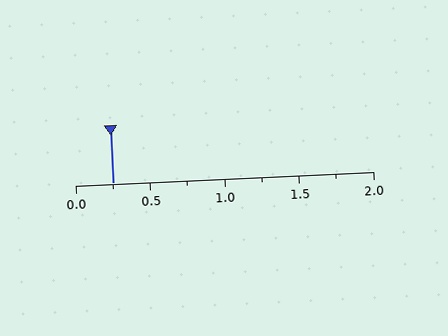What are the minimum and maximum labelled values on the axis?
The axis runs from 0.0 to 2.0.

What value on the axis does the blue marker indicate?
The marker indicates approximately 0.25.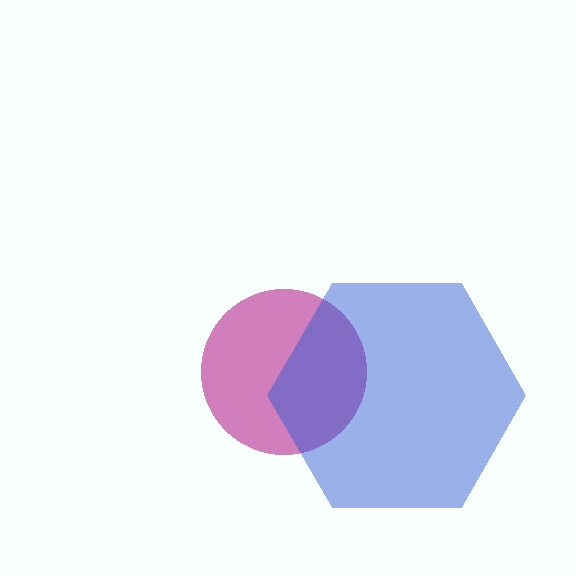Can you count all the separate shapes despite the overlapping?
Yes, there are 2 separate shapes.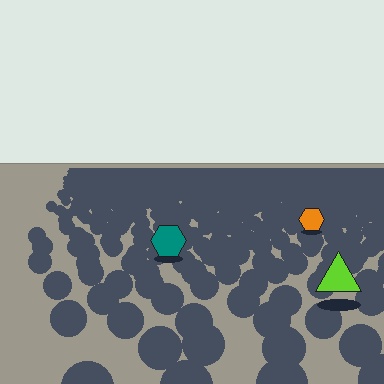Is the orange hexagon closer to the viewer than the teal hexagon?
No. The teal hexagon is closer — you can tell from the texture gradient: the ground texture is coarser near it.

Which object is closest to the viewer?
The lime triangle is closest. The texture marks near it are larger and more spread out.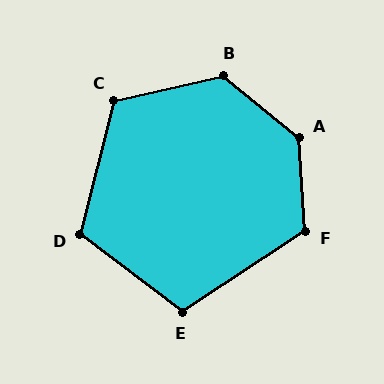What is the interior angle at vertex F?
Approximately 119 degrees (obtuse).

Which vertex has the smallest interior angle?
E, at approximately 110 degrees.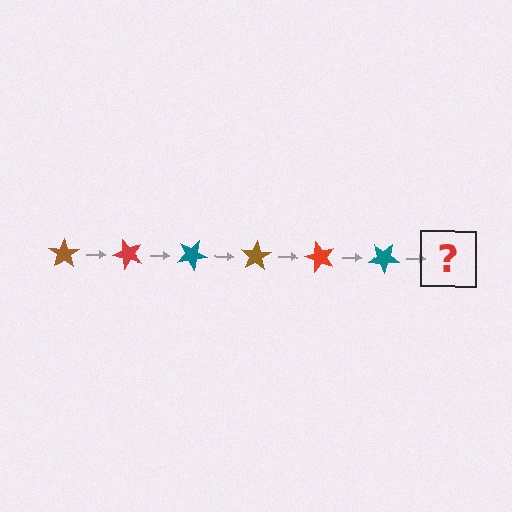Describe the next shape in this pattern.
It should be a brown star, rotated 300 degrees from the start.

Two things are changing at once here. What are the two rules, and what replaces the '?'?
The two rules are that it rotates 50 degrees each step and the color cycles through brown, red, and teal. The '?' should be a brown star, rotated 300 degrees from the start.